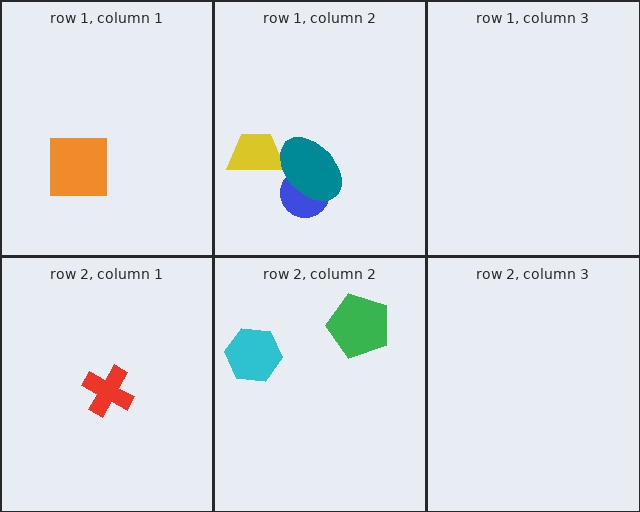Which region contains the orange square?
The row 1, column 1 region.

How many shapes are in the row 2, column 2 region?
2.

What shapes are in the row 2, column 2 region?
The cyan hexagon, the green pentagon.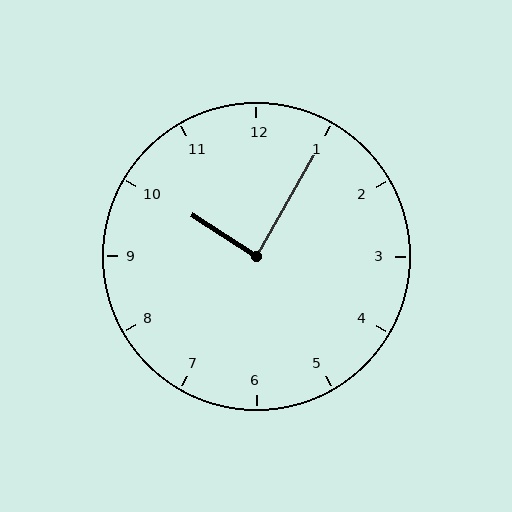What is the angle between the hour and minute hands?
Approximately 88 degrees.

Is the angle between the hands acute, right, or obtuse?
It is right.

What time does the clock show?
10:05.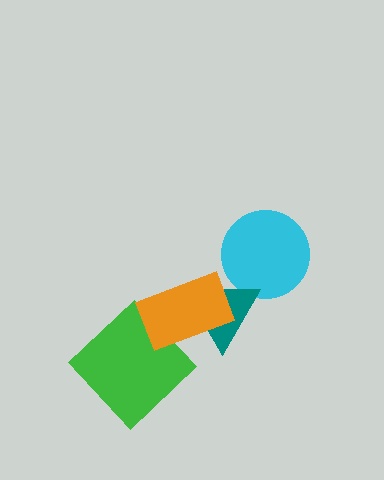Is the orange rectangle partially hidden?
No, no other shape covers it.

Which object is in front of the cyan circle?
The teal triangle is in front of the cyan circle.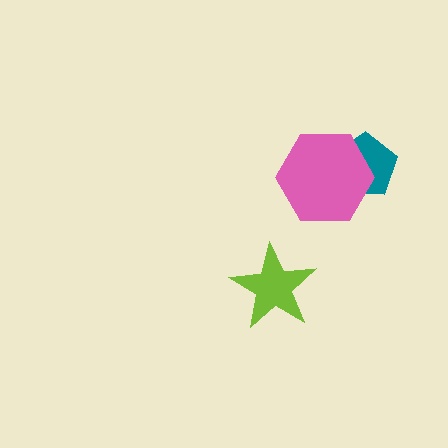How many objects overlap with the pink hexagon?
1 object overlaps with the pink hexagon.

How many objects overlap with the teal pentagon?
1 object overlaps with the teal pentagon.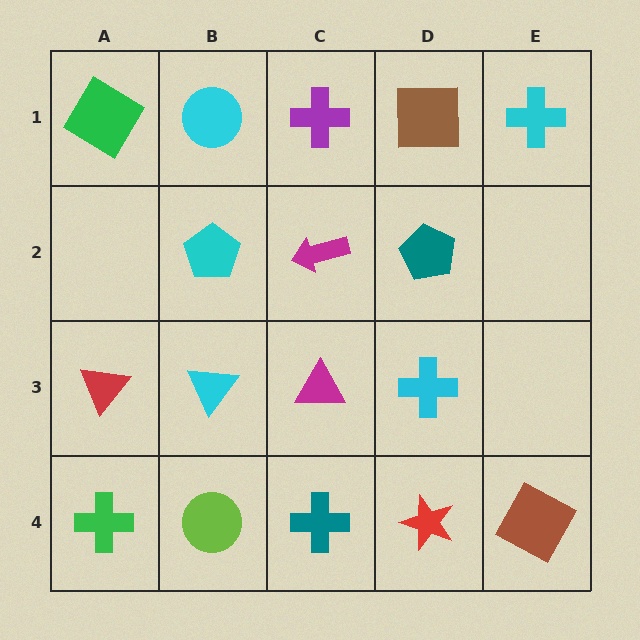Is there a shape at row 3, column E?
No, that cell is empty.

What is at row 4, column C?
A teal cross.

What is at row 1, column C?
A purple cross.